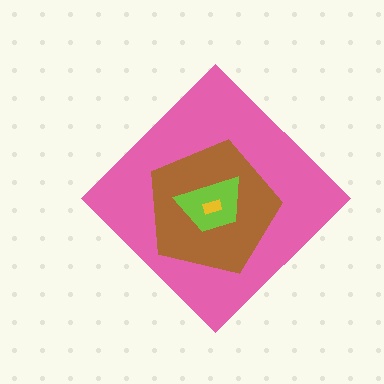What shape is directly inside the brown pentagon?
The lime trapezoid.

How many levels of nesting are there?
4.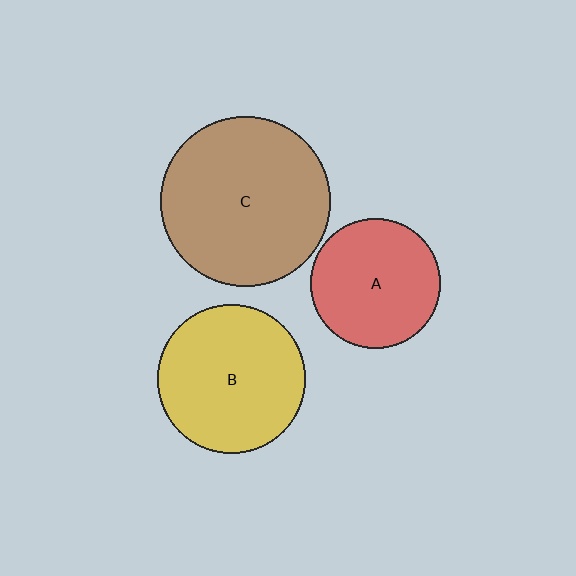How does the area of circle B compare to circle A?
Approximately 1.3 times.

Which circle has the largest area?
Circle C (brown).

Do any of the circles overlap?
No, none of the circles overlap.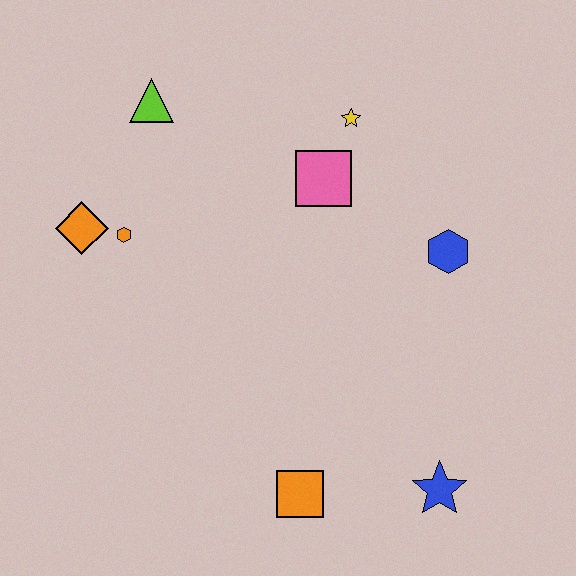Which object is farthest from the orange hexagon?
The blue star is farthest from the orange hexagon.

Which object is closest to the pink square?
The yellow star is closest to the pink square.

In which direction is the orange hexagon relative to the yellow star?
The orange hexagon is to the left of the yellow star.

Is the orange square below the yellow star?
Yes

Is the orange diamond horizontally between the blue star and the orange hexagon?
No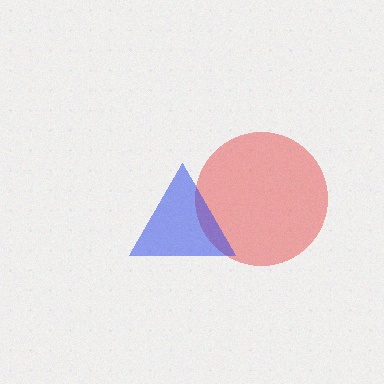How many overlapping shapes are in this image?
There are 2 overlapping shapes in the image.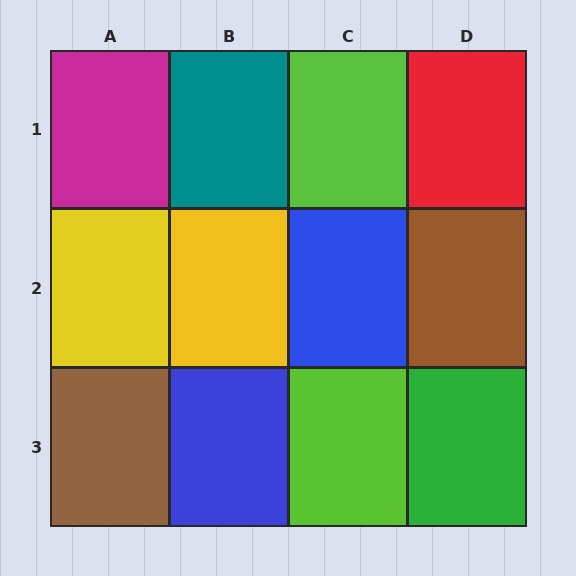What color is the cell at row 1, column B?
Teal.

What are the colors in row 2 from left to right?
Yellow, yellow, blue, brown.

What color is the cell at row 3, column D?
Green.